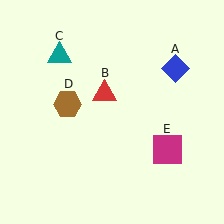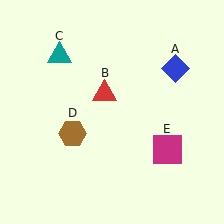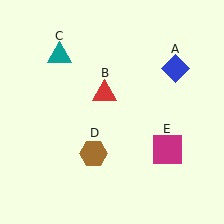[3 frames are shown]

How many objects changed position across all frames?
1 object changed position: brown hexagon (object D).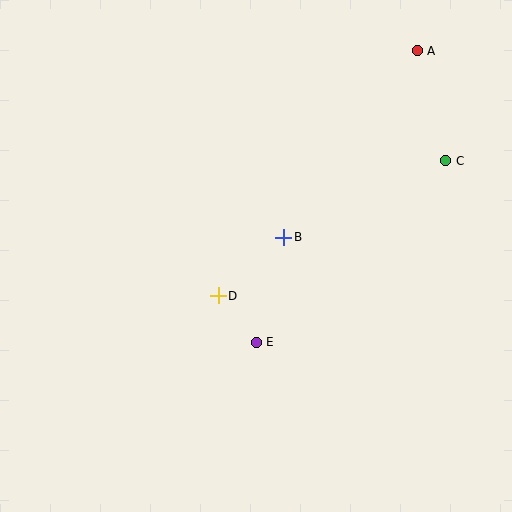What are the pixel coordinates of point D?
Point D is at (218, 296).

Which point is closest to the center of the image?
Point B at (284, 237) is closest to the center.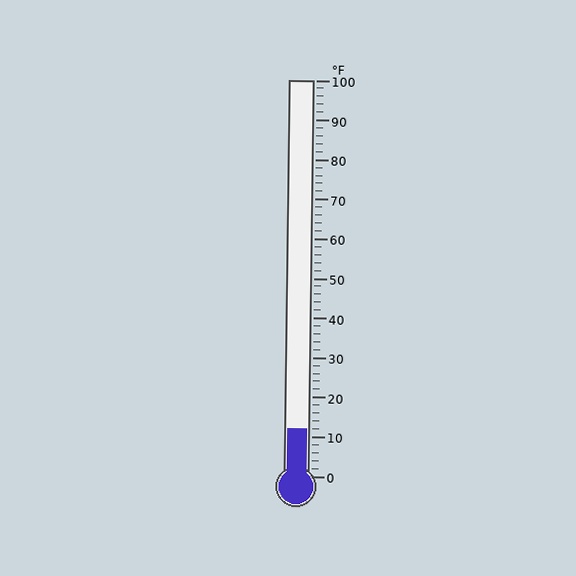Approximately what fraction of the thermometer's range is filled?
The thermometer is filled to approximately 10% of its range.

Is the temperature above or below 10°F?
The temperature is above 10°F.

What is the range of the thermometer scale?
The thermometer scale ranges from 0°F to 100°F.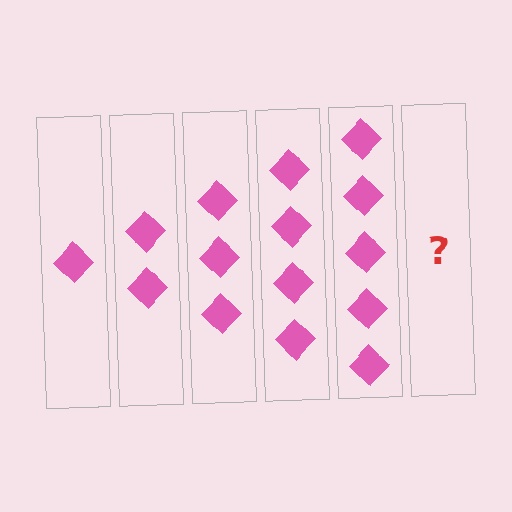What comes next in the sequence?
The next element should be 6 diamonds.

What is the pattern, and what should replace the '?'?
The pattern is that each step adds one more diamond. The '?' should be 6 diamonds.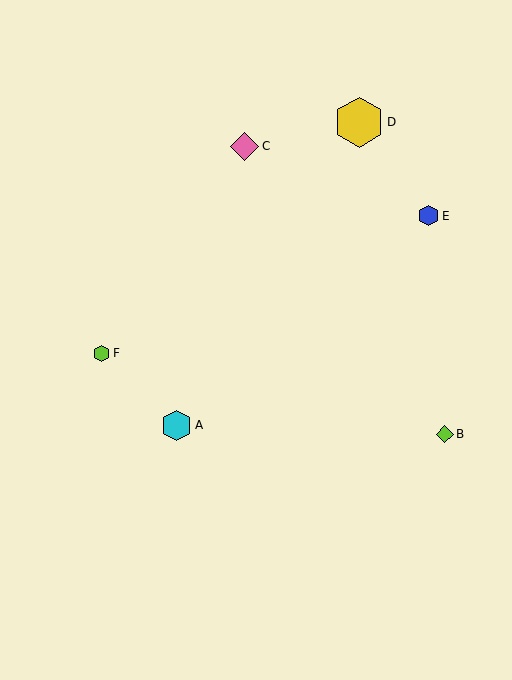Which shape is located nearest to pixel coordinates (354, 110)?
The yellow hexagon (labeled D) at (359, 122) is nearest to that location.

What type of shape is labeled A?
Shape A is a cyan hexagon.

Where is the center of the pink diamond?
The center of the pink diamond is at (245, 146).